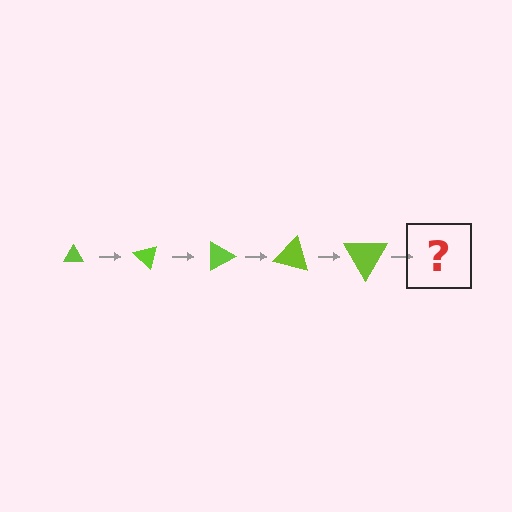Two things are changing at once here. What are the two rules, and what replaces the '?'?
The two rules are that the triangle grows larger each step and it rotates 45 degrees each step. The '?' should be a triangle, larger than the previous one and rotated 225 degrees from the start.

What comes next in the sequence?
The next element should be a triangle, larger than the previous one and rotated 225 degrees from the start.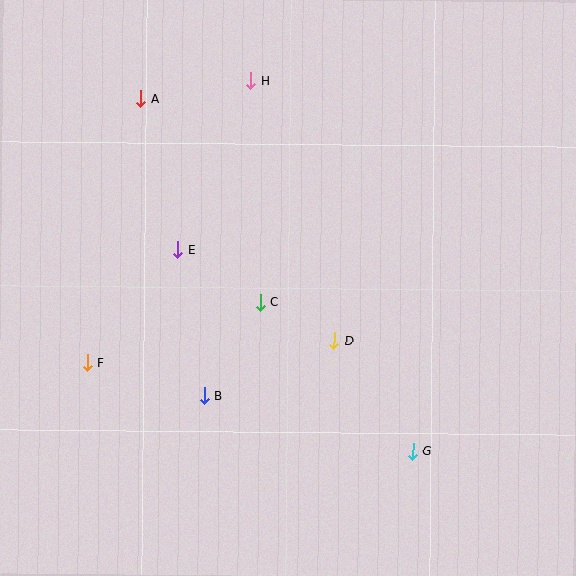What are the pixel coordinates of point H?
Point H is at (251, 80).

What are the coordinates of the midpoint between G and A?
The midpoint between G and A is at (277, 275).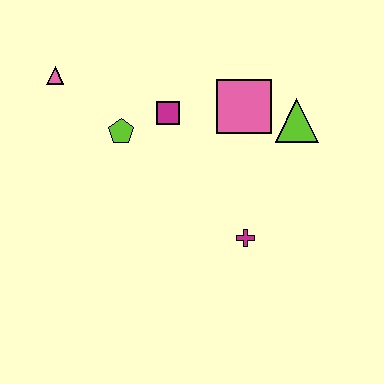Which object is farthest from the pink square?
The pink triangle is farthest from the pink square.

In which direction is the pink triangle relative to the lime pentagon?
The pink triangle is to the left of the lime pentagon.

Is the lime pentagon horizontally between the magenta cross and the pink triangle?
Yes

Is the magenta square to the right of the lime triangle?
No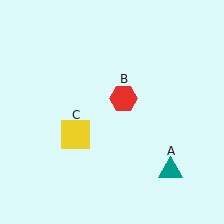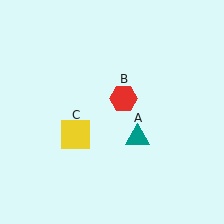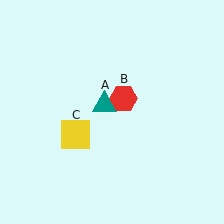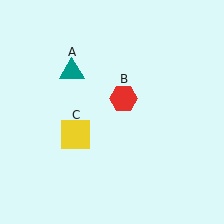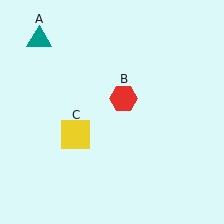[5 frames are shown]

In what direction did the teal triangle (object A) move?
The teal triangle (object A) moved up and to the left.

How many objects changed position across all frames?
1 object changed position: teal triangle (object A).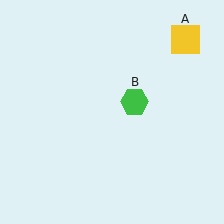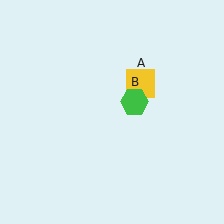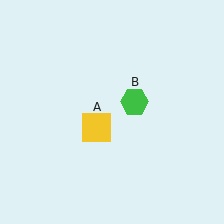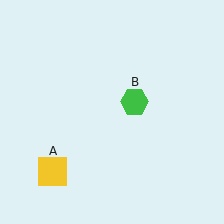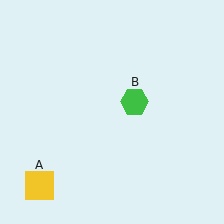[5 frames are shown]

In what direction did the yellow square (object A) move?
The yellow square (object A) moved down and to the left.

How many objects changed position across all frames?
1 object changed position: yellow square (object A).